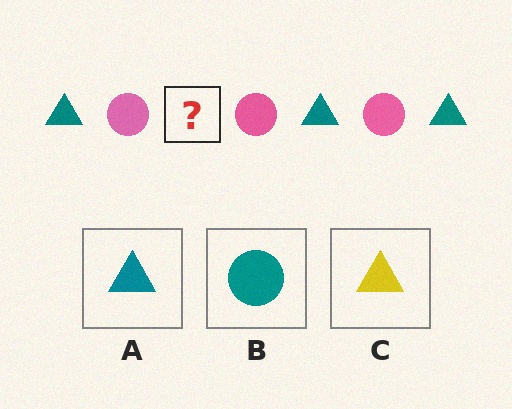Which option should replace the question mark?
Option A.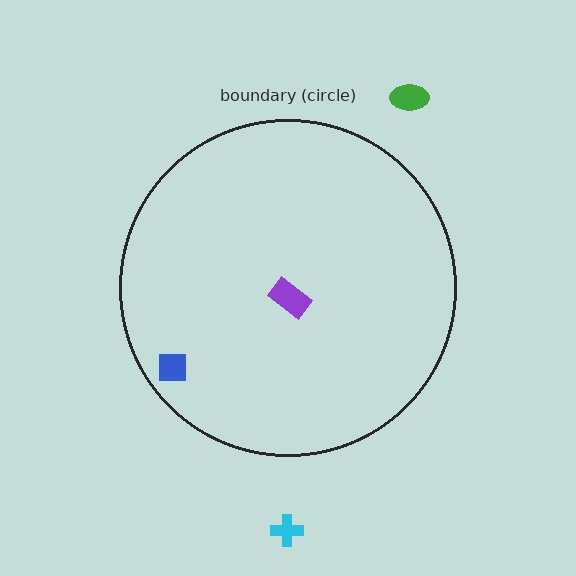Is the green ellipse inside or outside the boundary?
Outside.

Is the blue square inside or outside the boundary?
Inside.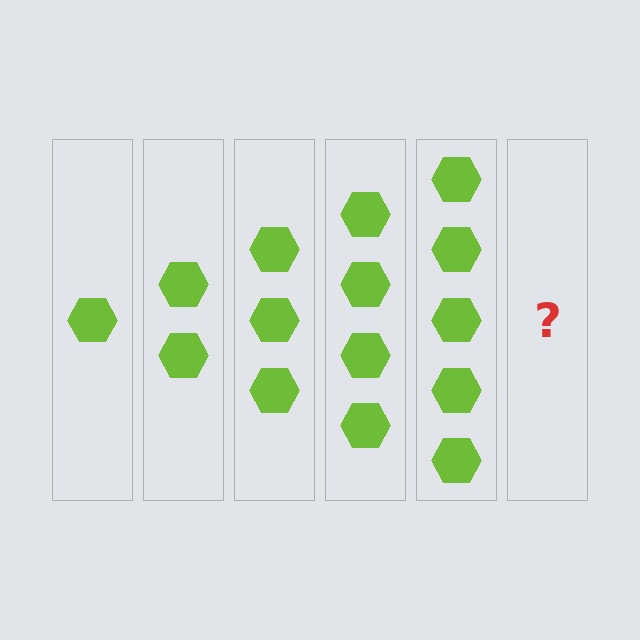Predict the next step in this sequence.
The next step is 6 hexagons.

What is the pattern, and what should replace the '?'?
The pattern is that each step adds one more hexagon. The '?' should be 6 hexagons.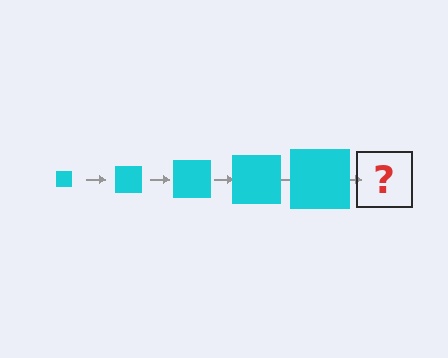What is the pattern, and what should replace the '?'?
The pattern is that the square gets progressively larger each step. The '?' should be a cyan square, larger than the previous one.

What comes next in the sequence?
The next element should be a cyan square, larger than the previous one.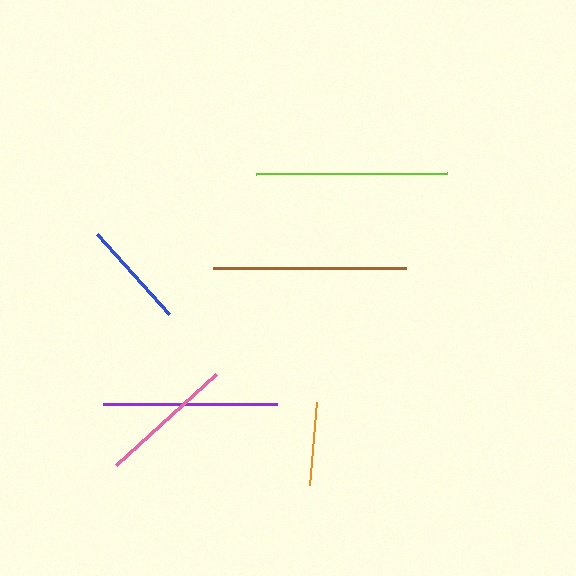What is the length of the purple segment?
The purple segment is approximately 174 pixels long.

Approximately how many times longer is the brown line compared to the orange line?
The brown line is approximately 2.3 times the length of the orange line.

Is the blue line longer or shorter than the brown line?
The brown line is longer than the blue line.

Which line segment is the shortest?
The orange line is the shortest at approximately 83 pixels.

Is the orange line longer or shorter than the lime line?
The lime line is longer than the orange line.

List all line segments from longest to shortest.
From longest to shortest: brown, lime, purple, pink, blue, orange.